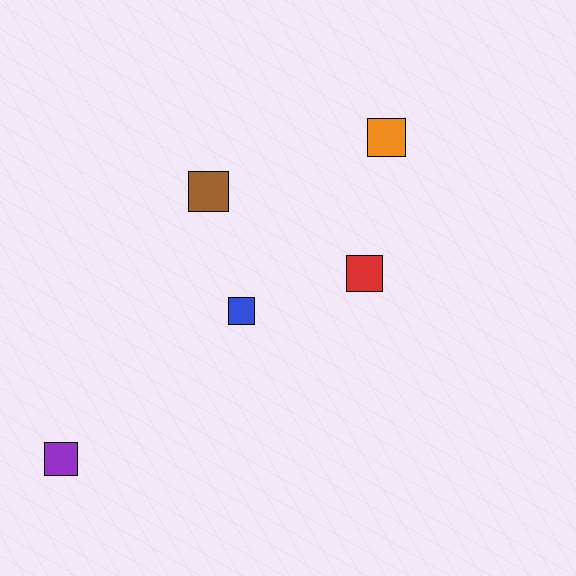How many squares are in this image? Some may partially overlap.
There are 5 squares.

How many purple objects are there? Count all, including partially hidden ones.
There is 1 purple object.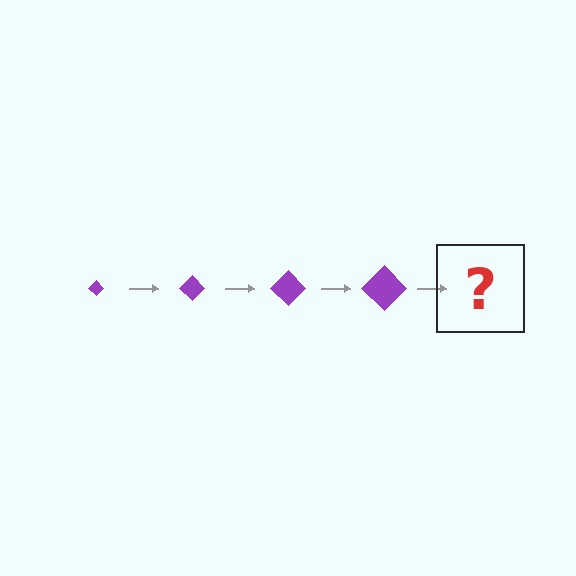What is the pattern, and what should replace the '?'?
The pattern is that the diamond gets progressively larger each step. The '?' should be a purple diamond, larger than the previous one.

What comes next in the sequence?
The next element should be a purple diamond, larger than the previous one.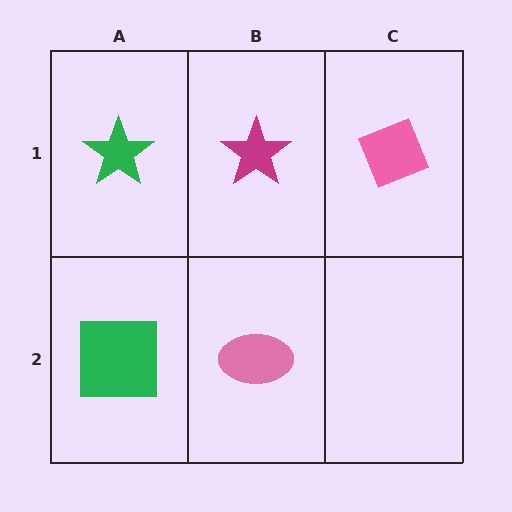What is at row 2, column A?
A green square.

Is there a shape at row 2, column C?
No, that cell is empty.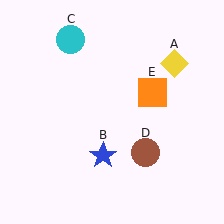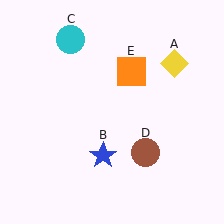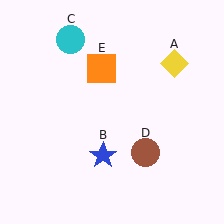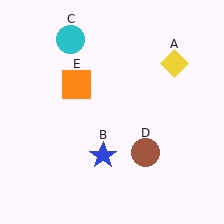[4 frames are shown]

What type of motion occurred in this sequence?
The orange square (object E) rotated counterclockwise around the center of the scene.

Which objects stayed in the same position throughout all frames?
Yellow diamond (object A) and blue star (object B) and cyan circle (object C) and brown circle (object D) remained stationary.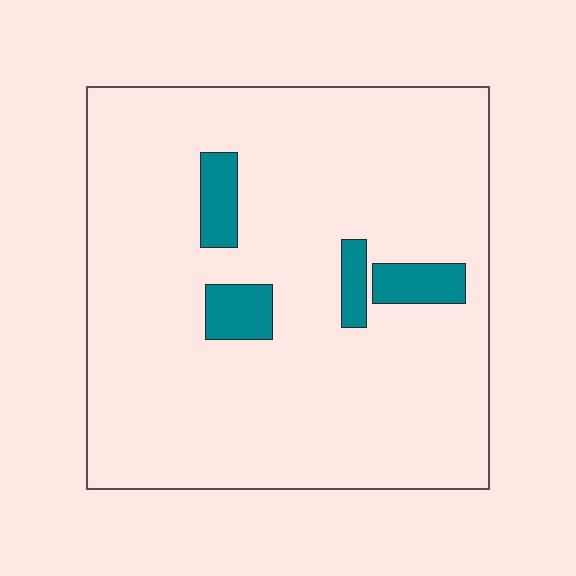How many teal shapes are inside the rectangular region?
4.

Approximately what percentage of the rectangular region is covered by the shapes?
Approximately 10%.